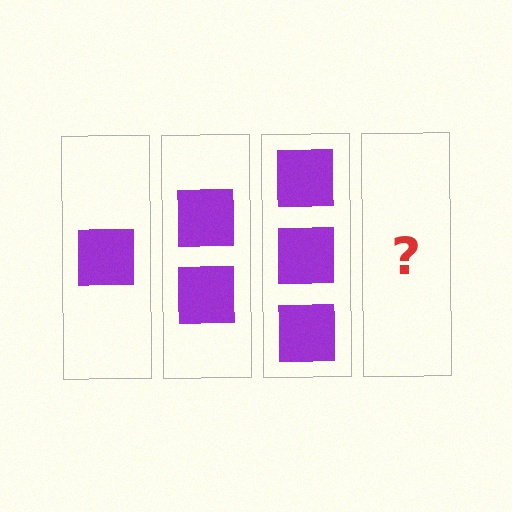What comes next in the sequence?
The next element should be 4 squares.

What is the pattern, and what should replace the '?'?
The pattern is that each step adds one more square. The '?' should be 4 squares.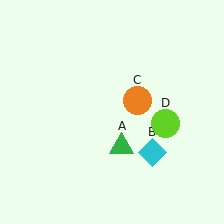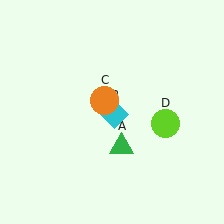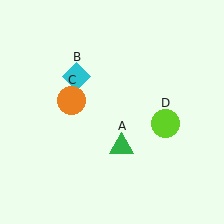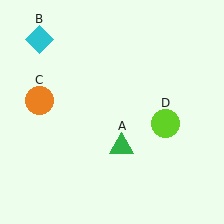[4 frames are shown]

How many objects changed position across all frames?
2 objects changed position: cyan diamond (object B), orange circle (object C).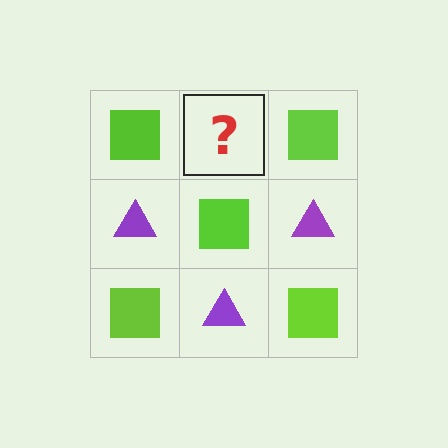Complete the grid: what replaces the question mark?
The question mark should be replaced with a purple triangle.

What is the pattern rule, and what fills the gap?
The rule is that it alternates lime square and purple triangle in a checkerboard pattern. The gap should be filled with a purple triangle.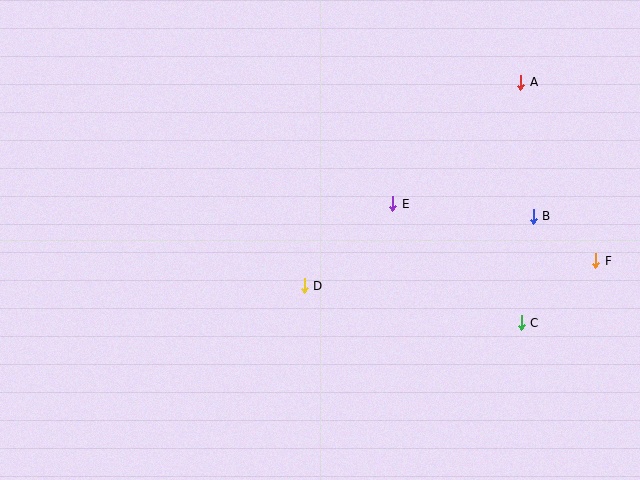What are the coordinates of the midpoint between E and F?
The midpoint between E and F is at (494, 232).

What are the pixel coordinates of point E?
Point E is at (393, 204).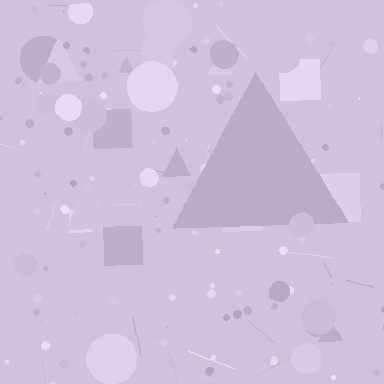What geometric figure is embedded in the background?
A triangle is embedded in the background.